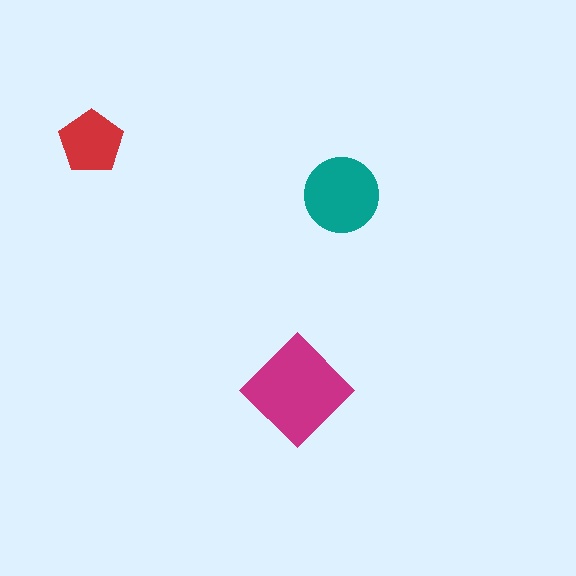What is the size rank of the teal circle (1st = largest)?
2nd.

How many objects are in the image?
There are 3 objects in the image.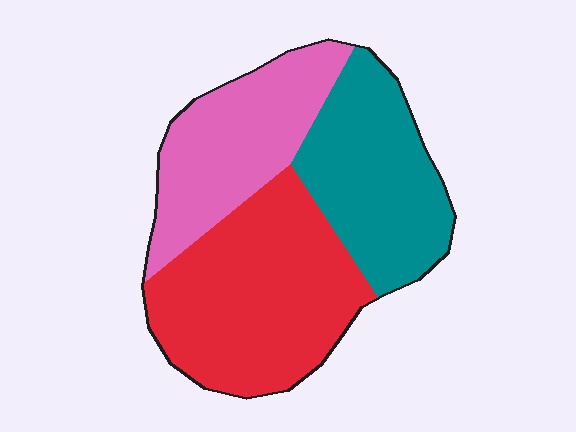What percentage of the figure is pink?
Pink takes up about one quarter (1/4) of the figure.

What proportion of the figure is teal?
Teal covers around 30% of the figure.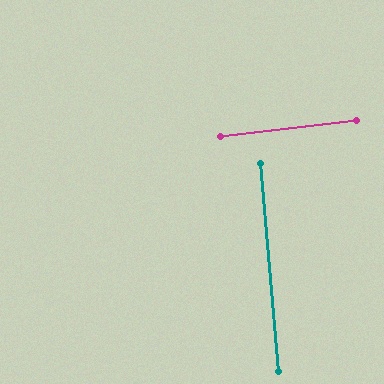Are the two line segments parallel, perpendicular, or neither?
Perpendicular — they meet at approximately 88°.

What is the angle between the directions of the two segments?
Approximately 88 degrees.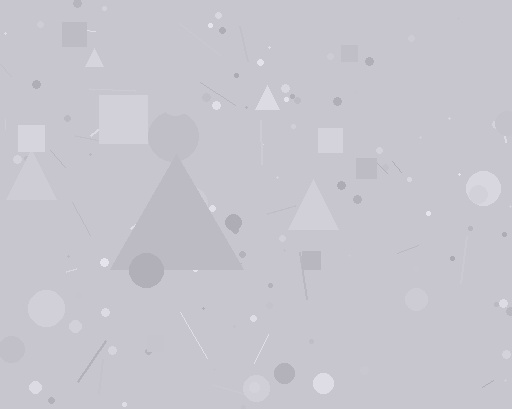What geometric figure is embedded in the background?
A triangle is embedded in the background.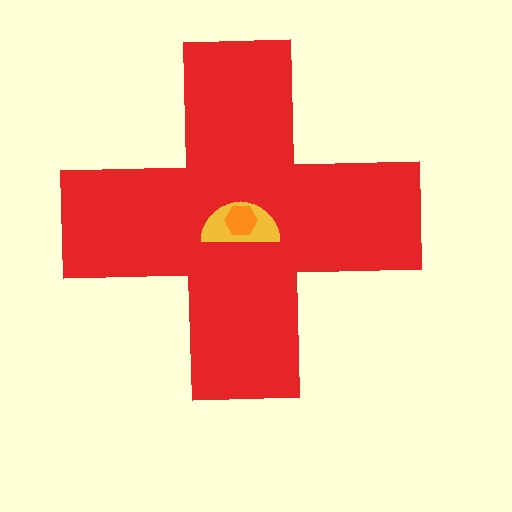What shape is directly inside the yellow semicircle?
The orange hexagon.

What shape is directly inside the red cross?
The yellow semicircle.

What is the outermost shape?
The red cross.